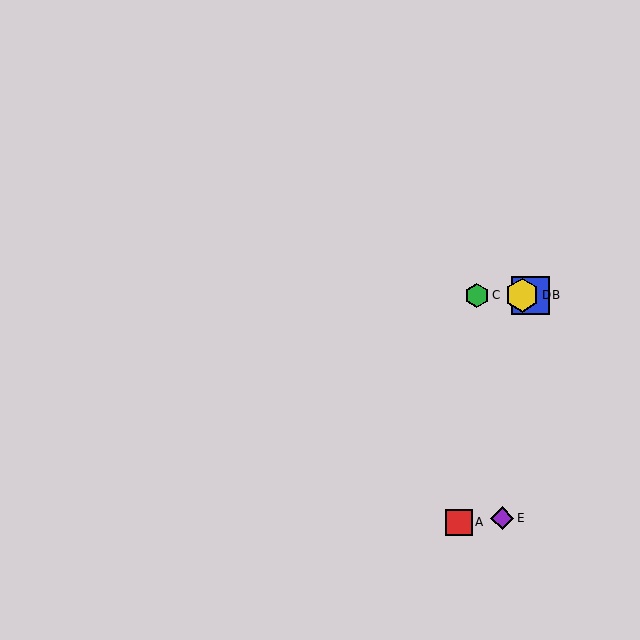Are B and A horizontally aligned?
No, B is at y≈295 and A is at y≈522.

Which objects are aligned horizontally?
Objects B, C, D are aligned horizontally.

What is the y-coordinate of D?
Object D is at y≈295.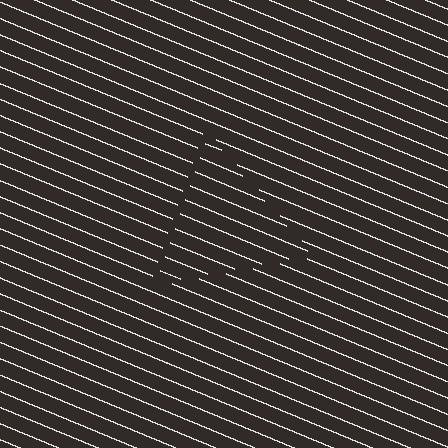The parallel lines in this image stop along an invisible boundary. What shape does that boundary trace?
An illusory triangle. The interior of the shape contains the same grating, shifted by half a period — the contour is defined by the phase discontinuity where line-ends from the inner and outer gratings abut.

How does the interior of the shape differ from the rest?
The interior of the shape contains the same grating, shifted by half a period — the contour is defined by the phase discontinuity where line-ends from the inner and outer gratings abut.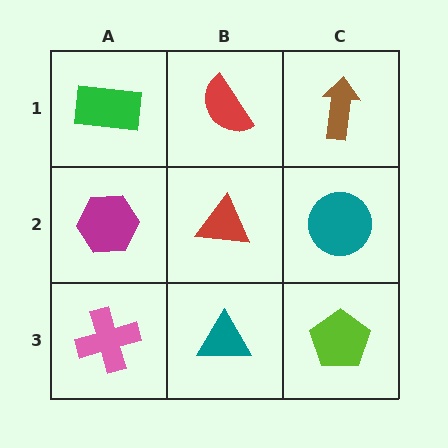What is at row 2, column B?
A red triangle.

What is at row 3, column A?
A pink cross.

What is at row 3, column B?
A teal triangle.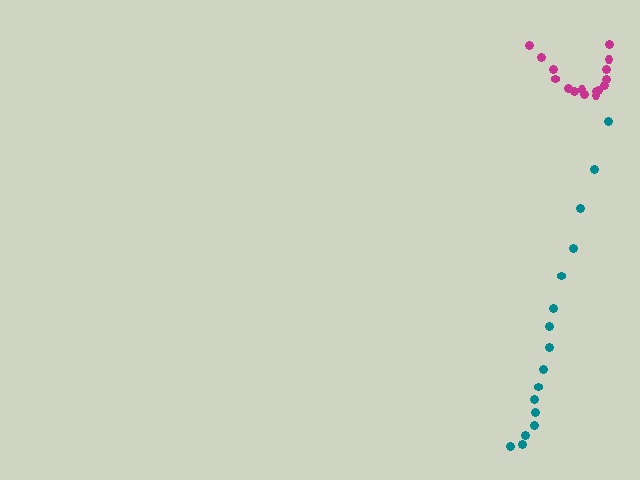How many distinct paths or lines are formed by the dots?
There are 2 distinct paths.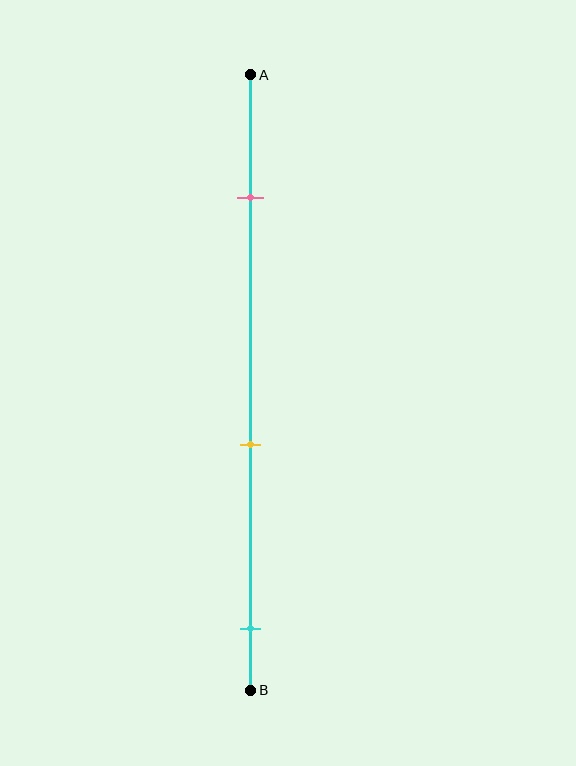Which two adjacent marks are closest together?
The yellow and cyan marks are the closest adjacent pair.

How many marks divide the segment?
There are 3 marks dividing the segment.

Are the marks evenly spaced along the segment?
Yes, the marks are approximately evenly spaced.